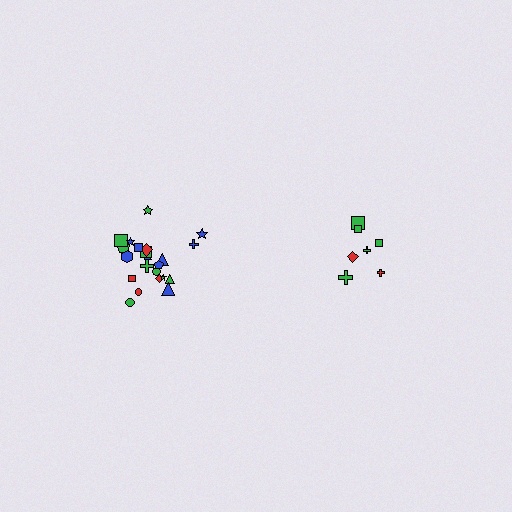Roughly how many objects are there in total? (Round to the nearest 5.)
Roughly 30 objects in total.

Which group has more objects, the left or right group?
The left group.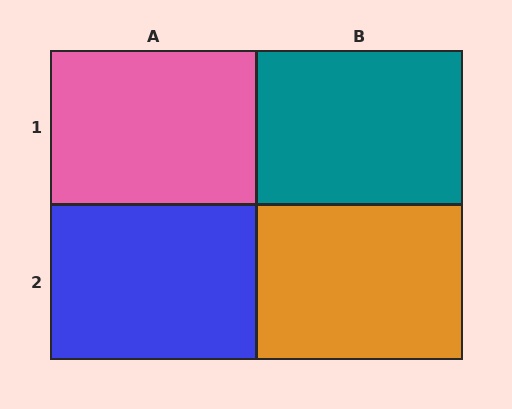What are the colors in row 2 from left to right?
Blue, orange.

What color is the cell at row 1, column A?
Pink.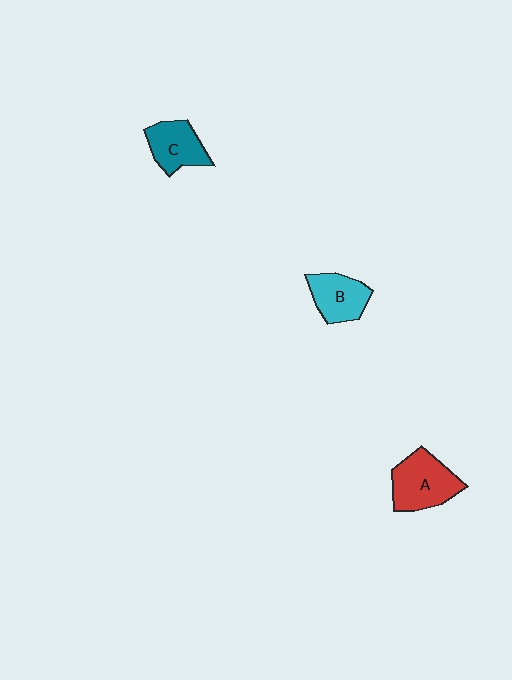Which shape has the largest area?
Shape A (red).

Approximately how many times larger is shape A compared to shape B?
Approximately 1.3 times.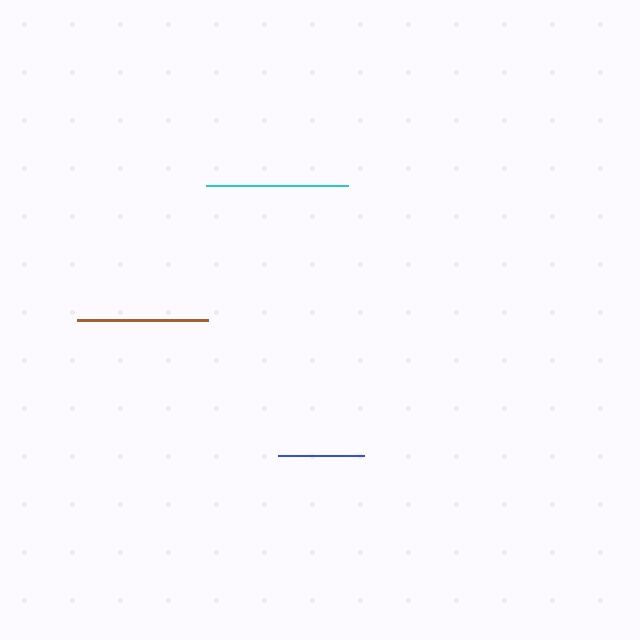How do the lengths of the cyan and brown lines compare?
The cyan and brown lines are approximately the same length.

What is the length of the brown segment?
The brown segment is approximately 131 pixels long.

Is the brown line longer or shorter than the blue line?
The brown line is longer than the blue line.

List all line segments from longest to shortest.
From longest to shortest: cyan, brown, blue.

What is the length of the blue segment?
The blue segment is approximately 86 pixels long.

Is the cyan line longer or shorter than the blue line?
The cyan line is longer than the blue line.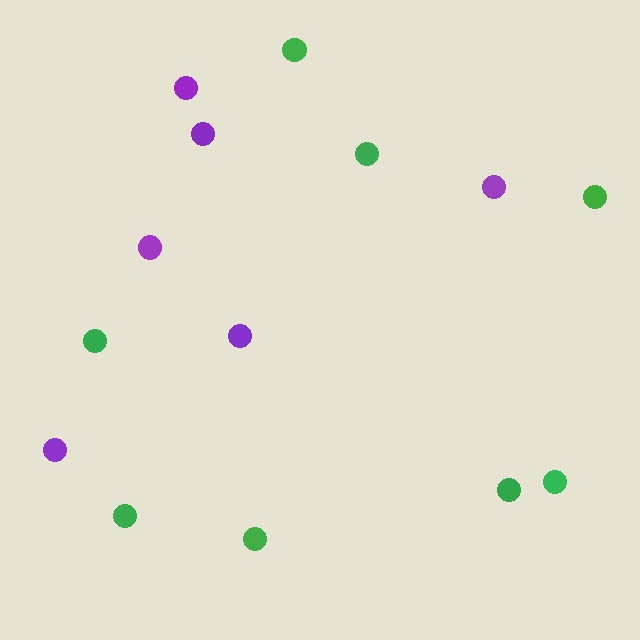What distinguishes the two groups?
There are 2 groups: one group of purple circles (6) and one group of green circles (8).